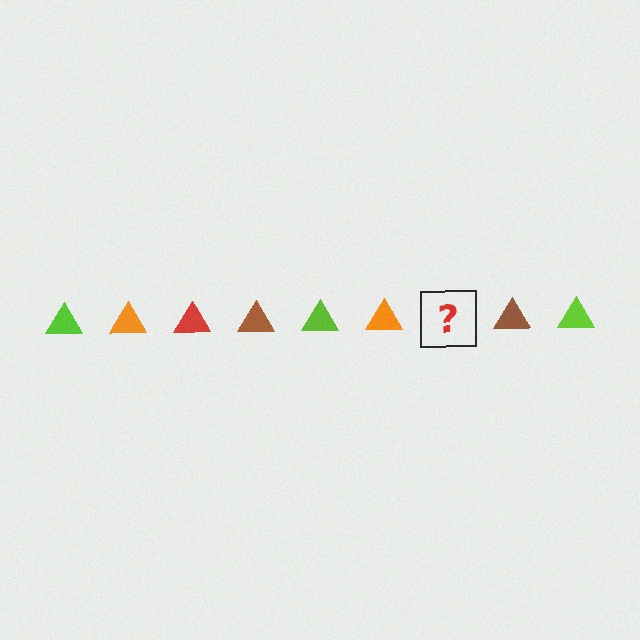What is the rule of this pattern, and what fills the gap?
The rule is that the pattern cycles through lime, orange, red, brown triangles. The gap should be filled with a red triangle.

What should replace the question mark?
The question mark should be replaced with a red triangle.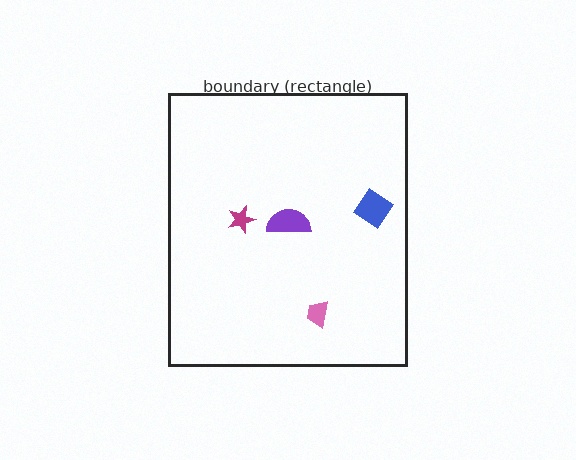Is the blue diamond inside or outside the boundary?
Inside.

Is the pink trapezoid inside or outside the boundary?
Inside.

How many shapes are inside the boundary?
4 inside, 0 outside.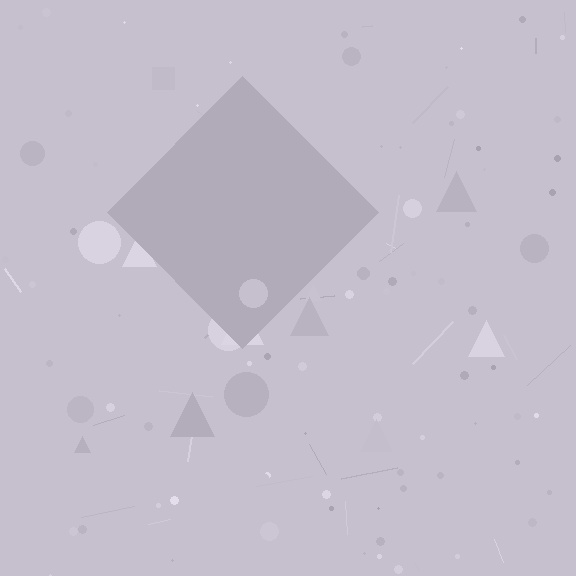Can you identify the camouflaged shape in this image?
The camouflaged shape is a diamond.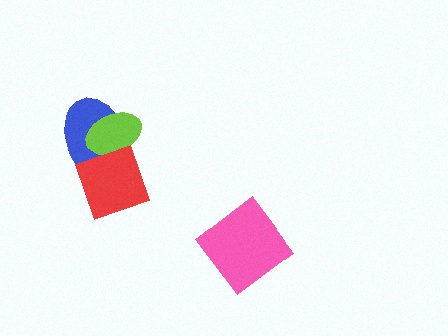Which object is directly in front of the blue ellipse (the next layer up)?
The lime ellipse is directly in front of the blue ellipse.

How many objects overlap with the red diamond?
2 objects overlap with the red diamond.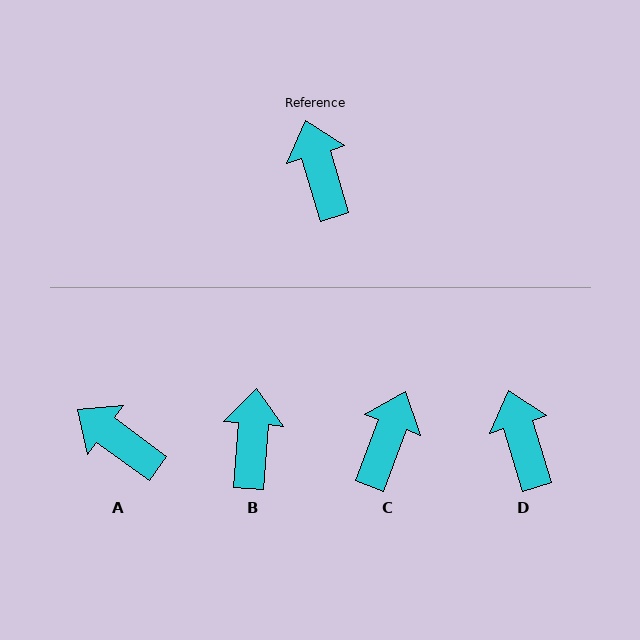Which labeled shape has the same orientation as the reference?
D.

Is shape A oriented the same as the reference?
No, it is off by about 37 degrees.